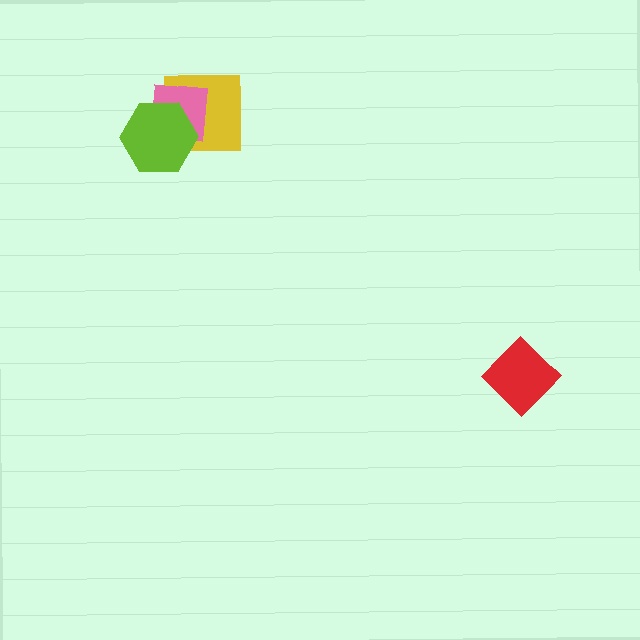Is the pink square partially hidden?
Yes, it is partially covered by another shape.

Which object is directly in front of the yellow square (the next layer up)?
The pink square is directly in front of the yellow square.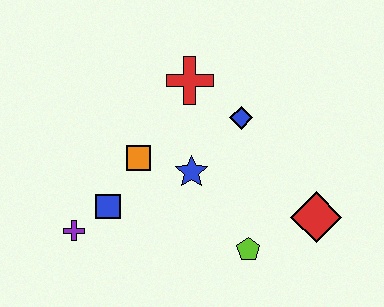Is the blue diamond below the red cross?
Yes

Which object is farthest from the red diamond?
The purple cross is farthest from the red diamond.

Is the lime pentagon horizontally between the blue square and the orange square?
No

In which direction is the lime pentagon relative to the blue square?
The lime pentagon is to the right of the blue square.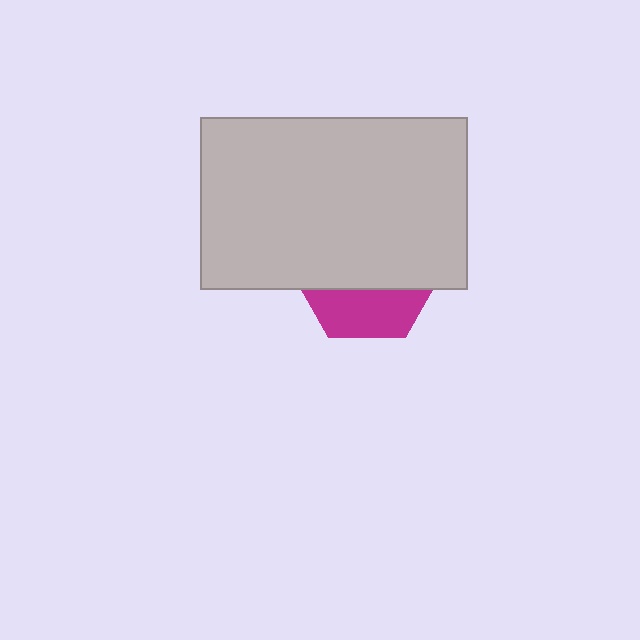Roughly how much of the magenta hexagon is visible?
A small part of it is visible (roughly 33%).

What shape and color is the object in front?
The object in front is a light gray rectangle.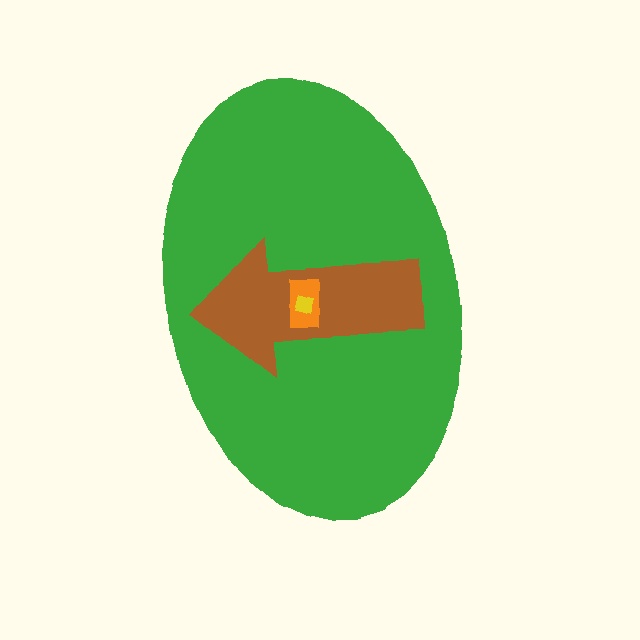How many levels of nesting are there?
4.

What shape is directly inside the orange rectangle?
The yellow square.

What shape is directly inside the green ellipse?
The brown arrow.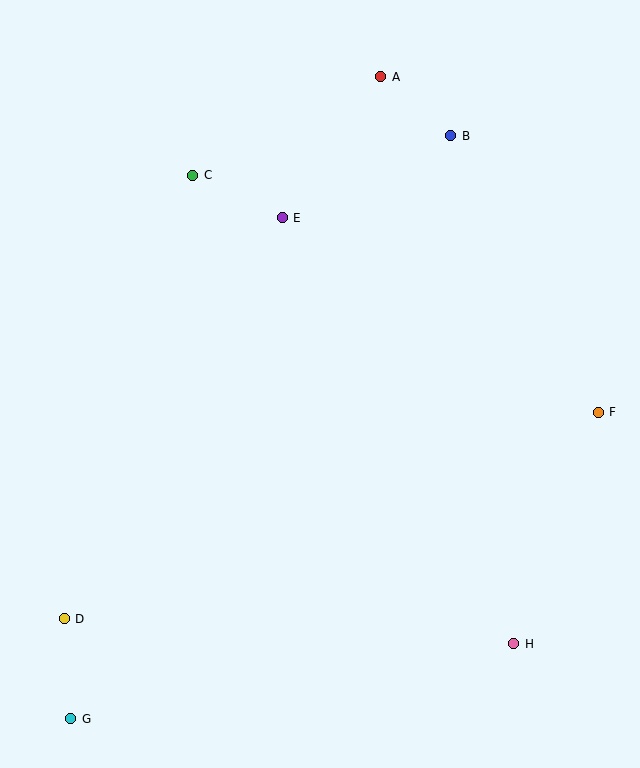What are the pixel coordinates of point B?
Point B is at (451, 136).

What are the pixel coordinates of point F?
Point F is at (598, 412).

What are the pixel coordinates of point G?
Point G is at (71, 719).